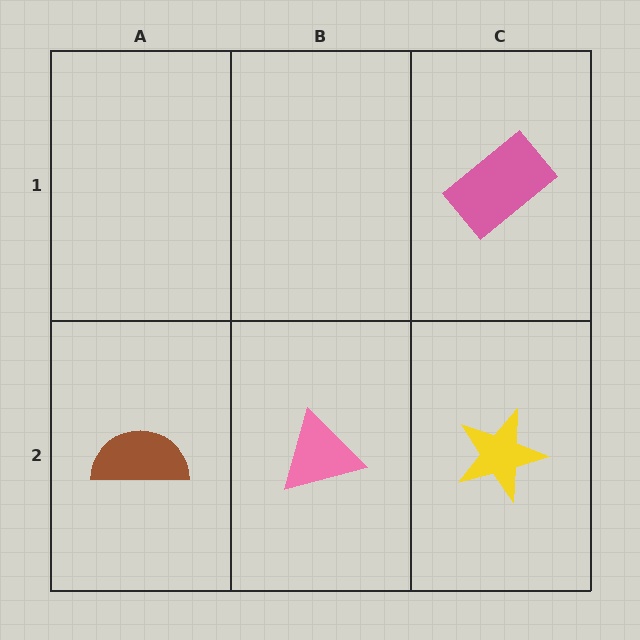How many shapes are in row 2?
3 shapes.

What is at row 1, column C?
A pink rectangle.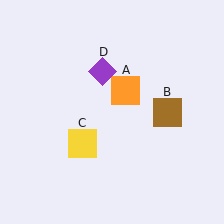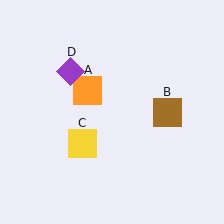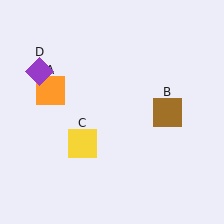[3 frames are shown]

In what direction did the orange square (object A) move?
The orange square (object A) moved left.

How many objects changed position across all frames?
2 objects changed position: orange square (object A), purple diamond (object D).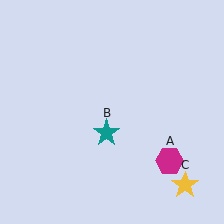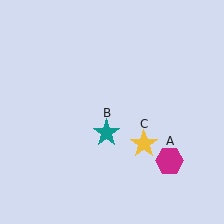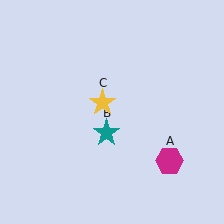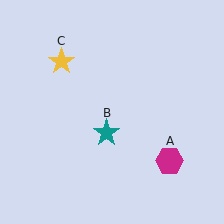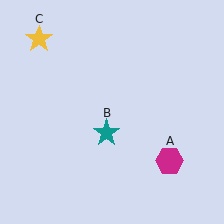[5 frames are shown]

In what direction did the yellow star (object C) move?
The yellow star (object C) moved up and to the left.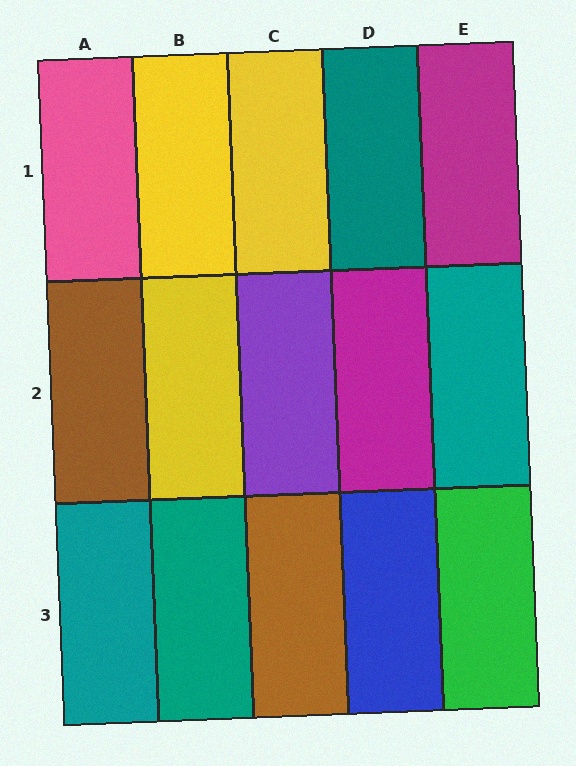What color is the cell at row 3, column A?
Teal.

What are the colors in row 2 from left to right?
Brown, yellow, purple, magenta, teal.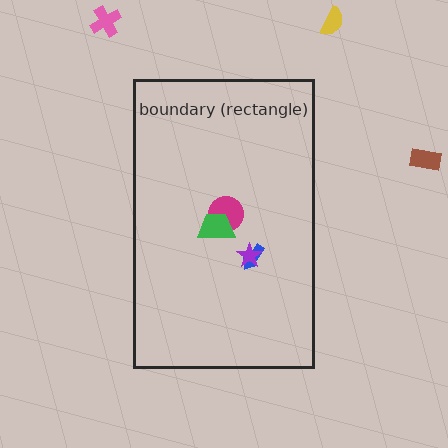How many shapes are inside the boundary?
4 inside, 3 outside.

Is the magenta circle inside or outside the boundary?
Inside.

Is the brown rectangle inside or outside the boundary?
Outside.